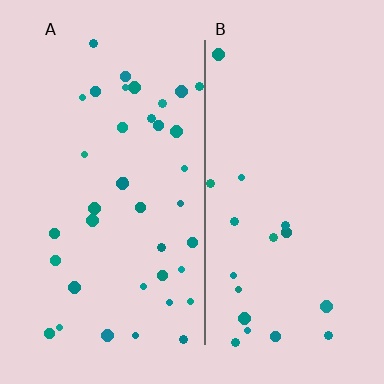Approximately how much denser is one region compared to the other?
Approximately 2.0× — region A over region B.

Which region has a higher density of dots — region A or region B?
A (the left).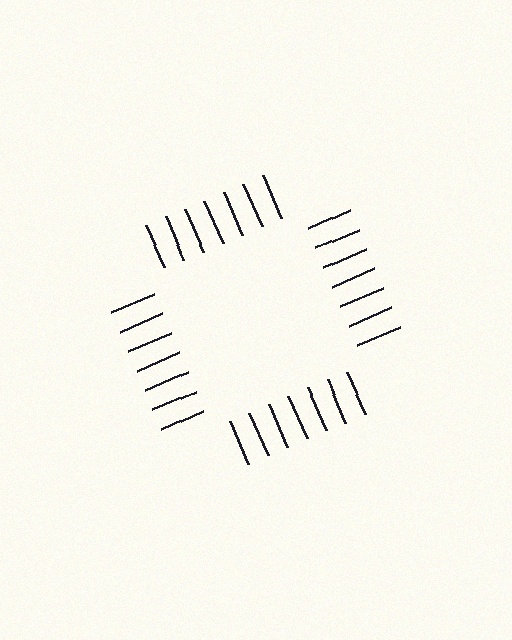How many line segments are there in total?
28 — 7 along each of the 4 edges.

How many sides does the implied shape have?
4 sides — the line-ends trace a square.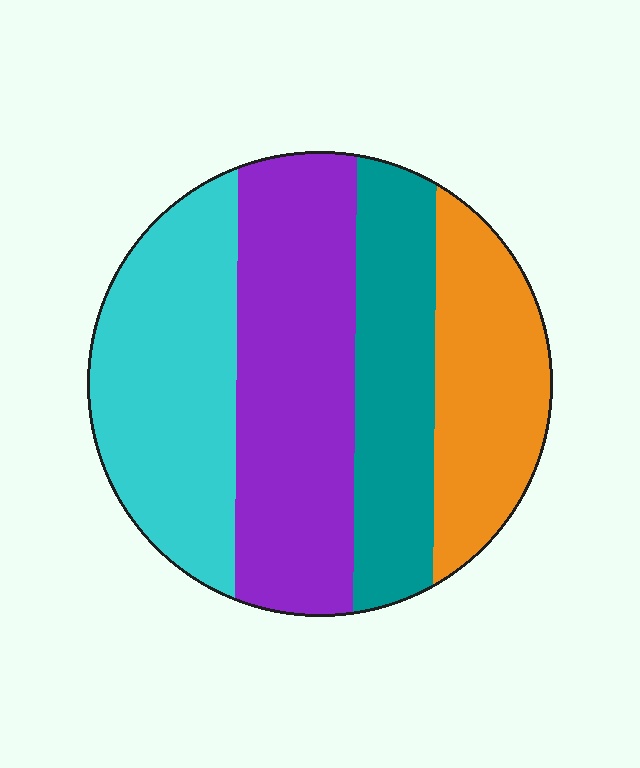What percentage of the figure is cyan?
Cyan covers about 30% of the figure.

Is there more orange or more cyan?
Cyan.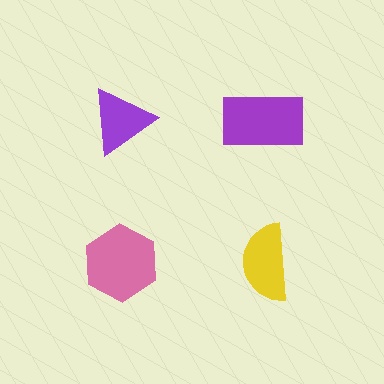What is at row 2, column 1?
A pink hexagon.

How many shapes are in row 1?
2 shapes.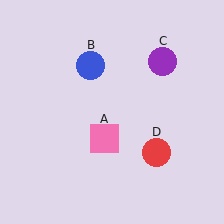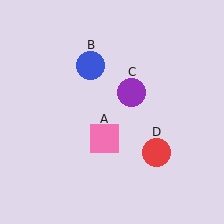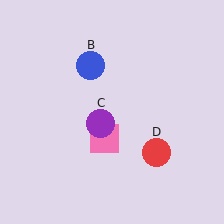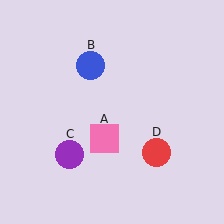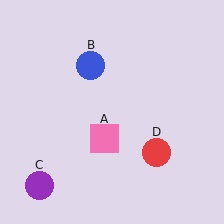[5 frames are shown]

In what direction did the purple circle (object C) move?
The purple circle (object C) moved down and to the left.